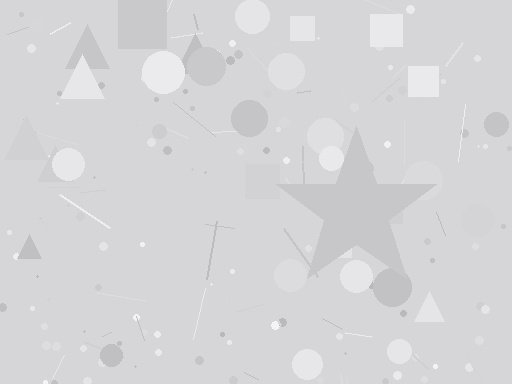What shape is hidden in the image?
A star is hidden in the image.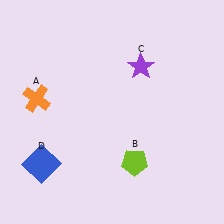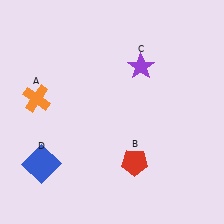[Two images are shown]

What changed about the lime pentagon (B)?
In Image 1, B is lime. In Image 2, it changed to red.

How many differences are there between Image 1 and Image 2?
There is 1 difference between the two images.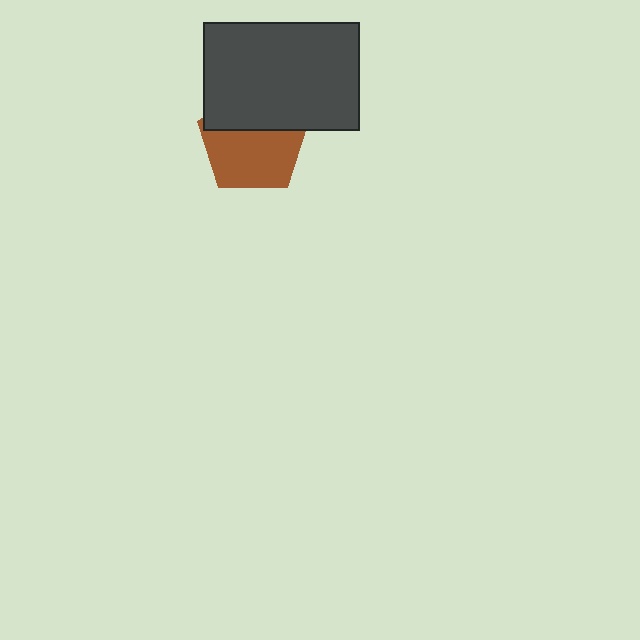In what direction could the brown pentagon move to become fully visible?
The brown pentagon could move down. That would shift it out from behind the dark gray rectangle entirely.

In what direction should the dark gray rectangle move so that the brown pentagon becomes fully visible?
The dark gray rectangle should move up. That is the shortest direction to clear the overlap and leave the brown pentagon fully visible.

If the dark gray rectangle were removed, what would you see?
You would see the complete brown pentagon.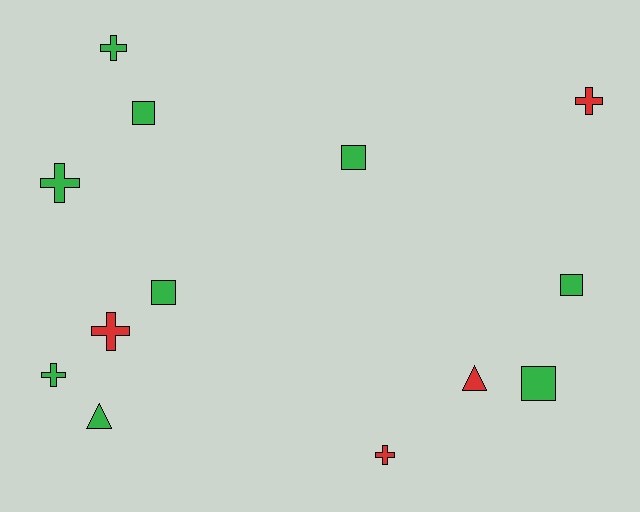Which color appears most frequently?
Green, with 9 objects.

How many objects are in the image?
There are 13 objects.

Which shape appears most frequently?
Cross, with 6 objects.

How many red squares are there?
There are no red squares.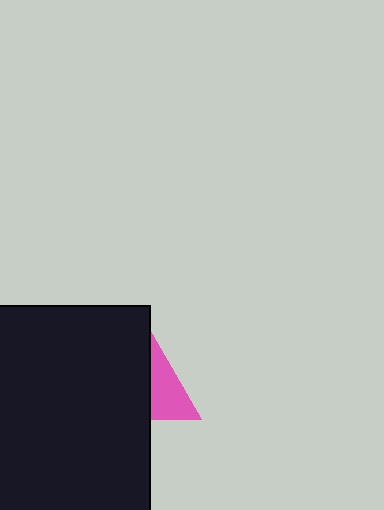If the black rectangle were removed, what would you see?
You would see the complete pink triangle.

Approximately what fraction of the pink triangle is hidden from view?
Roughly 66% of the pink triangle is hidden behind the black rectangle.